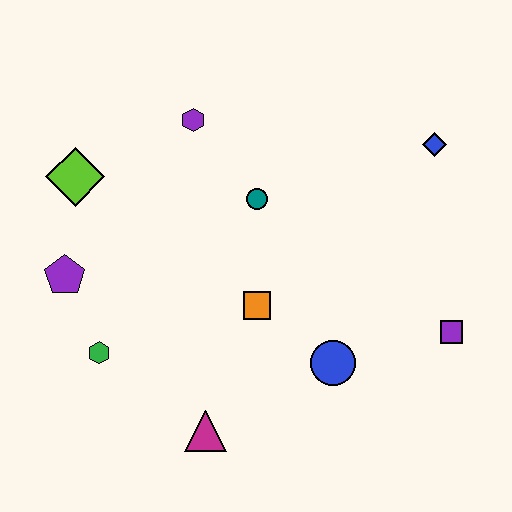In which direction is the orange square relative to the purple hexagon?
The orange square is below the purple hexagon.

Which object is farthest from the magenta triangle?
The blue diamond is farthest from the magenta triangle.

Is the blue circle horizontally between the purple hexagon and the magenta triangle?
No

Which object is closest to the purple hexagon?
The teal circle is closest to the purple hexagon.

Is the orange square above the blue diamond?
No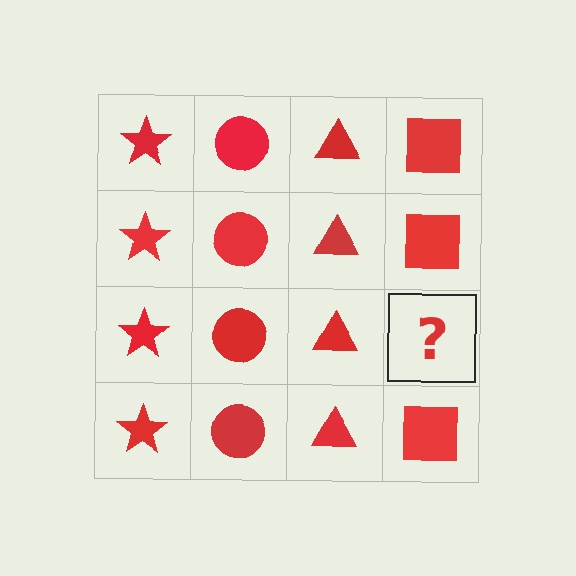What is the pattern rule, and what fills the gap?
The rule is that each column has a consistent shape. The gap should be filled with a red square.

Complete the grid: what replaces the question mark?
The question mark should be replaced with a red square.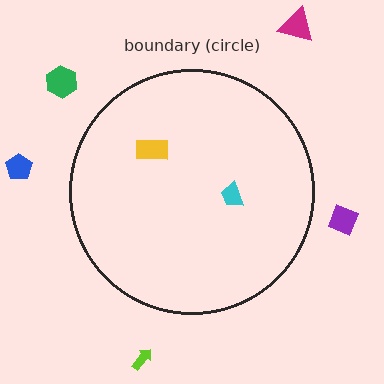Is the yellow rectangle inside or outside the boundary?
Inside.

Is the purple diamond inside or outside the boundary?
Outside.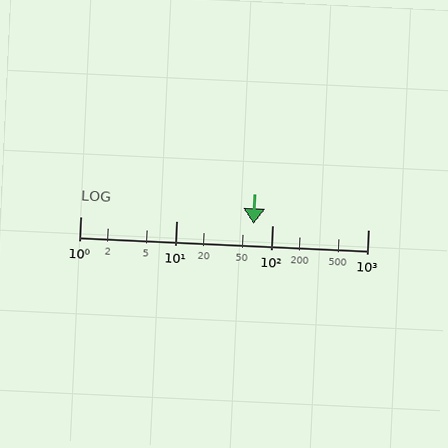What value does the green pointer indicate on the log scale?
The pointer indicates approximately 64.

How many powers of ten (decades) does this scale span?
The scale spans 3 decades, from 1 to 1000.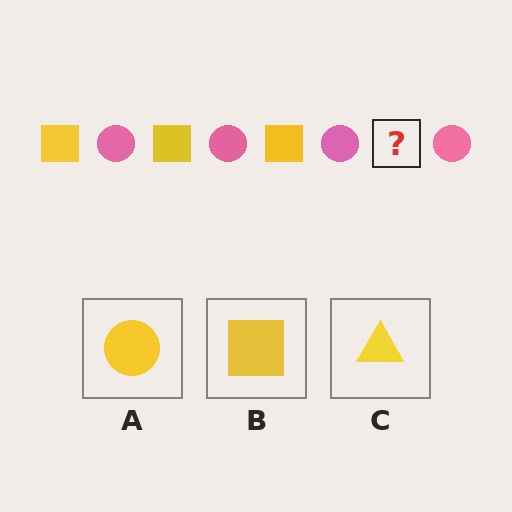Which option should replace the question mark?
Option B.